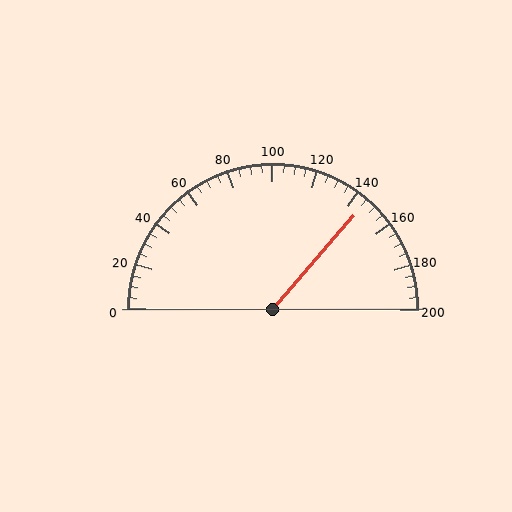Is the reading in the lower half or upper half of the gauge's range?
The reading is in the upper half of the range (0 to 200).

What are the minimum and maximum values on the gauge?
The gauge ranges from 0 to 200.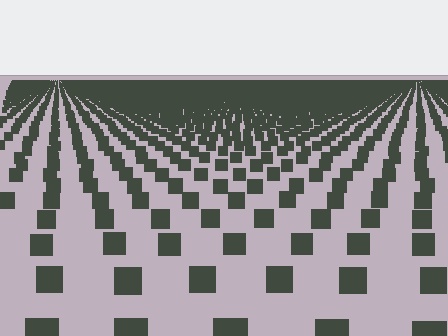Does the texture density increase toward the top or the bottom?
Density increases toward the top.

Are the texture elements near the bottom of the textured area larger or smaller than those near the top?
Larger. Near the bottom, elements are closer to the viewer and appear at a bigger on-screen size.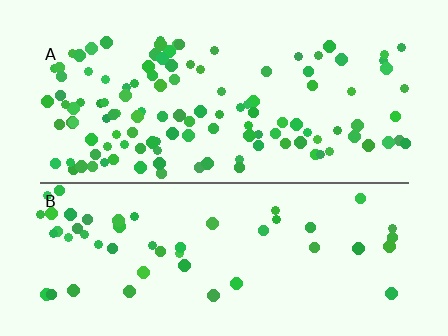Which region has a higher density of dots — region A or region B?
A (the top).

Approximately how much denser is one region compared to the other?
Approximately 2.3× — region A over region B.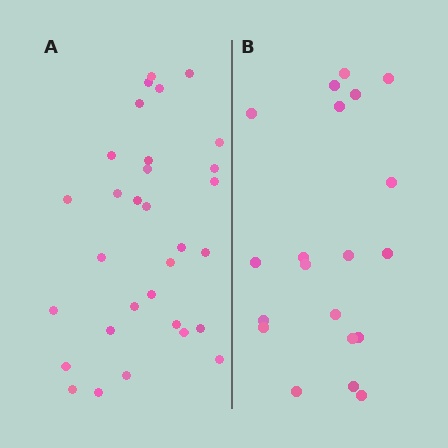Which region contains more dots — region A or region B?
Region A (the left region) has more dots.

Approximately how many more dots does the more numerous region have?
Region A has roughly 12 or so more dots than region B.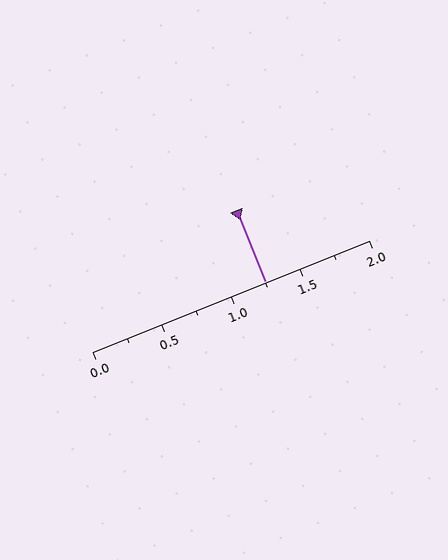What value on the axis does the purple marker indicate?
The marker indicates approximately 1.25.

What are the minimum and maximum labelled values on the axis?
The axis runs from 0.0 to 2.0.